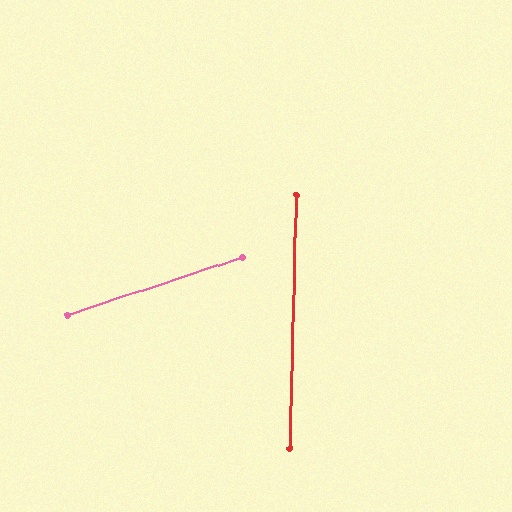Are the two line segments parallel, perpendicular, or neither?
Neither parallel nor perpendicular — they differ by about 70°.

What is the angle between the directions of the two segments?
Approximately 70 degrees.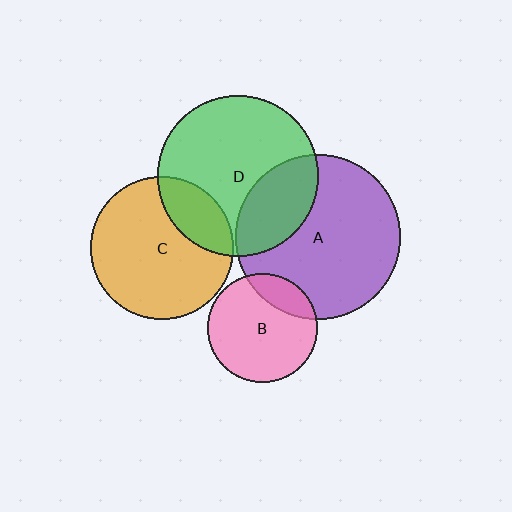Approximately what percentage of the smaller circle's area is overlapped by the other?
Approximately 25%.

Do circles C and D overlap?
Yes.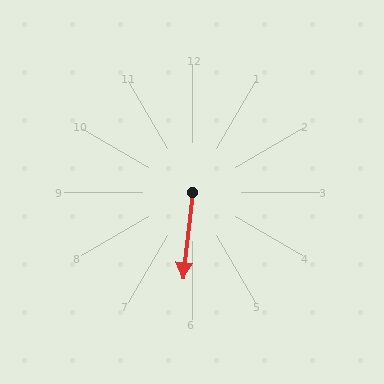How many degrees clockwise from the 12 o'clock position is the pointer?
Approximately 187 degrees.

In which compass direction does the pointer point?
South.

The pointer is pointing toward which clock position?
Roughly 6 o'clock.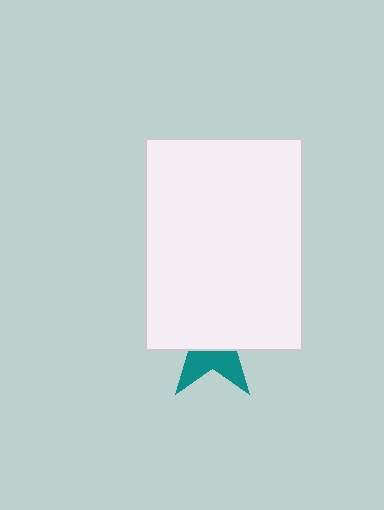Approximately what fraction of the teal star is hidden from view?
Roughly 64% of the teal star is hidden behind the white rectangle.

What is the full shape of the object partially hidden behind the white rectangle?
The partially hidden object is a teal star.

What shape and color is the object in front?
The object in front is a white rectangle.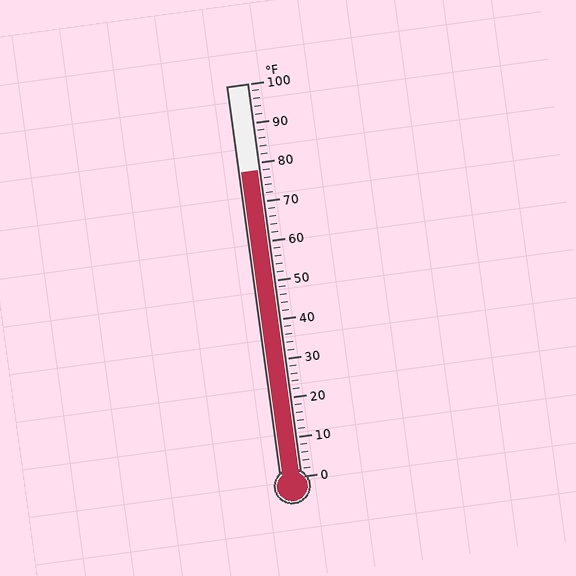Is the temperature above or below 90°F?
The temperature is below 90°F.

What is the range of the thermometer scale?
The thermometer scale ranges from 0°F to 100°F.